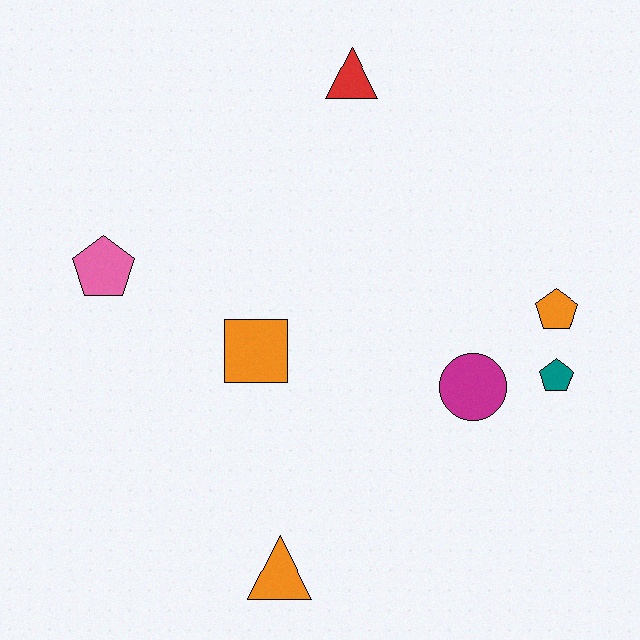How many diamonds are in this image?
There are no diamonds.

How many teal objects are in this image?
There is 1 teal object.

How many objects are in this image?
There are 7 objects.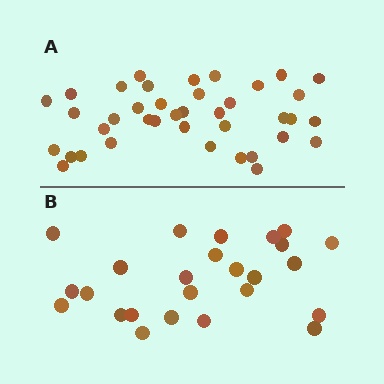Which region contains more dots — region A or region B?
Region A (the top region) has more dots.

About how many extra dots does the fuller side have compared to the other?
Region A has approximately 15 more dots than region B.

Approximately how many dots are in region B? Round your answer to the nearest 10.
About 20 dots. (The exact count is 25, which rounds to 20.)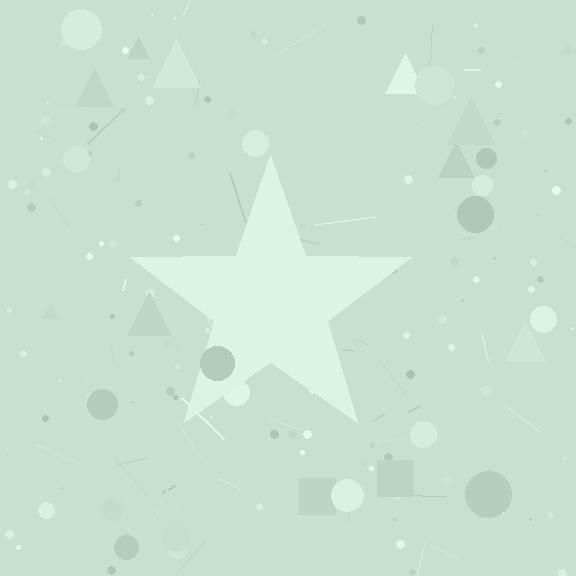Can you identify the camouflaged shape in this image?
The camouflaged shape is a star.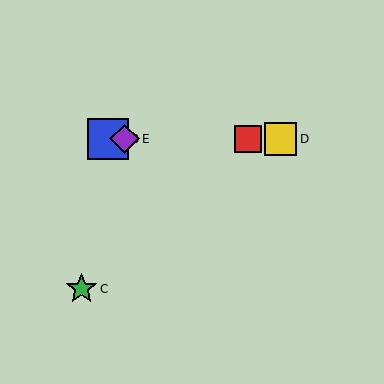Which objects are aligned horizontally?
Objects A, B, D, E are aligned horizontally.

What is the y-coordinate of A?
Object A is at y≈139.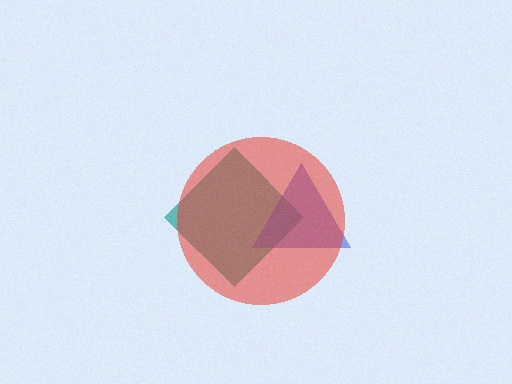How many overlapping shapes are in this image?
There are 3 overlapping shapes in the image.